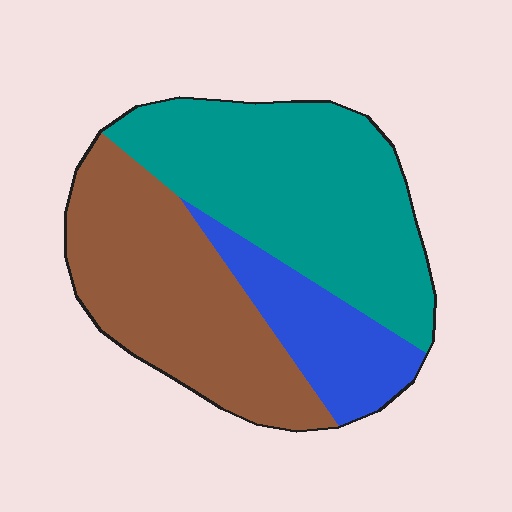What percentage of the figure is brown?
Brown takes up about three eighths (3/8) of the figure.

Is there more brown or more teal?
Teal.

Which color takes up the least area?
Blue, at roughly 15%.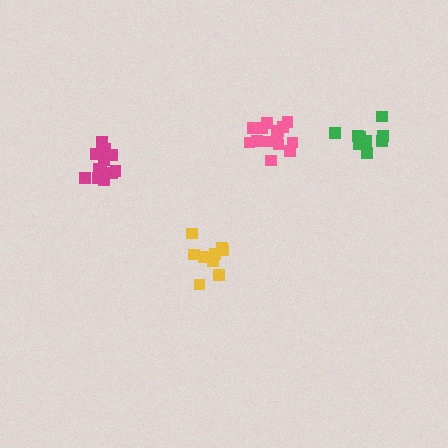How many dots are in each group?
Group 1: 12 dots, Group 2: 10 dots, Group 3: 10 dots, Group 4: 14 dots (46 total).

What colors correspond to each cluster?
The clusters are colored: magenta, yellow, green, pink.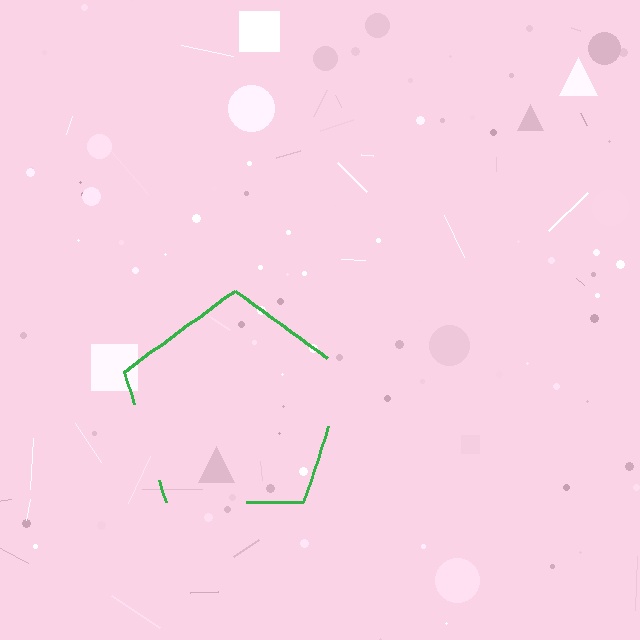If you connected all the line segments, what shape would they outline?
They would outline a pentagon.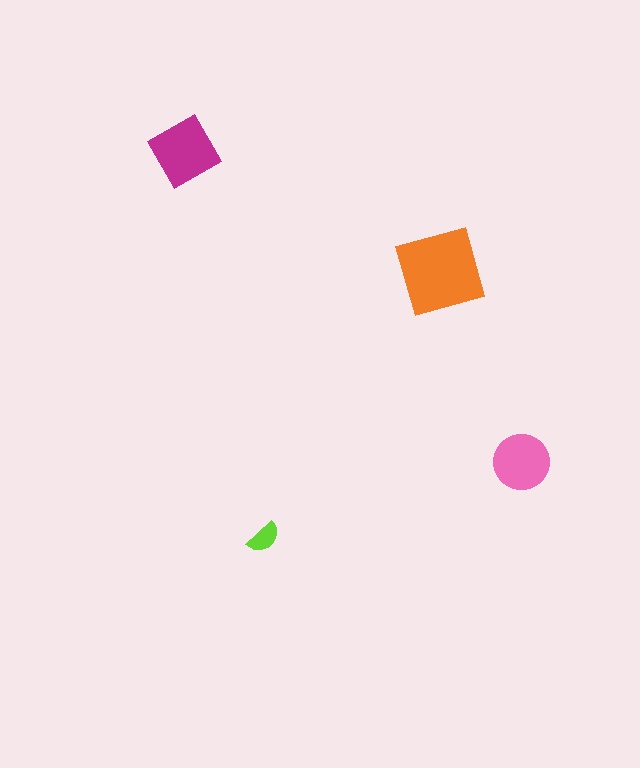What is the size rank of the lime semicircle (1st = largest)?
4th.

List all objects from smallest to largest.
The lime semicircle, the pink circle, the magenta diamond, the orange square.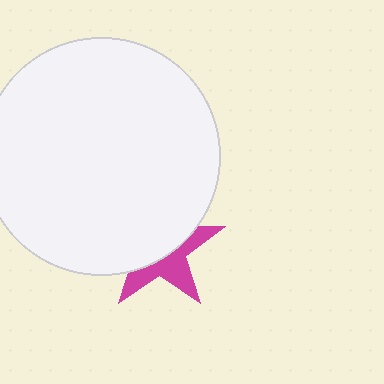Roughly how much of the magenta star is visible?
A small part of it is visible (roughly 42%).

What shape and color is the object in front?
The object in front is a white circle.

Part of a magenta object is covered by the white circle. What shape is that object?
It is a star.